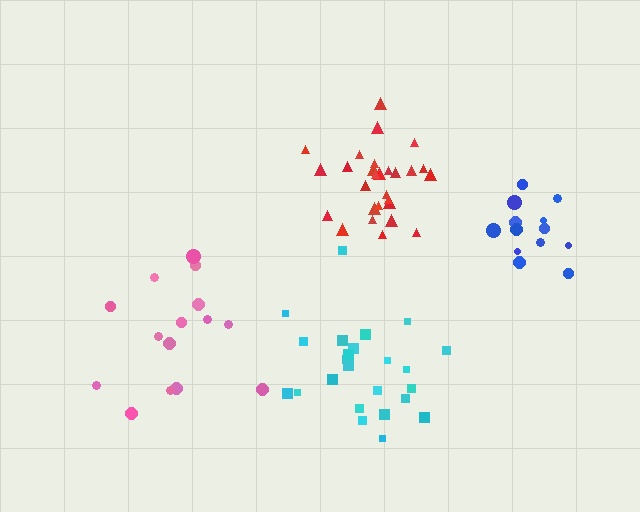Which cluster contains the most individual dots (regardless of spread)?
Red (28).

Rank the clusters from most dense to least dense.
red, blue, cyan, pink.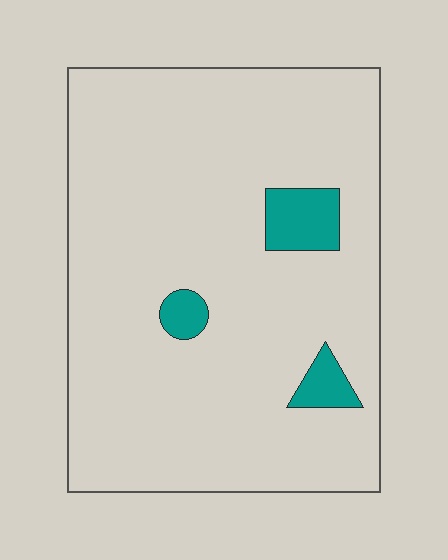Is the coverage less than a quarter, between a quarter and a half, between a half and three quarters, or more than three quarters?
Less than a quarter.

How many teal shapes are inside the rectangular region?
3.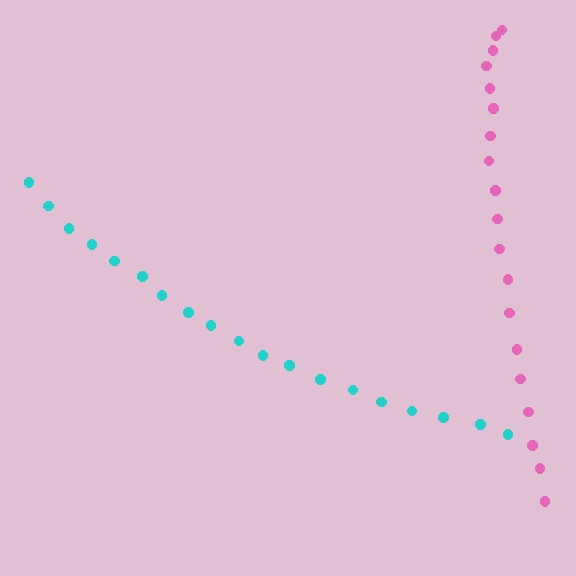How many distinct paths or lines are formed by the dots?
There are 2 distinct paths.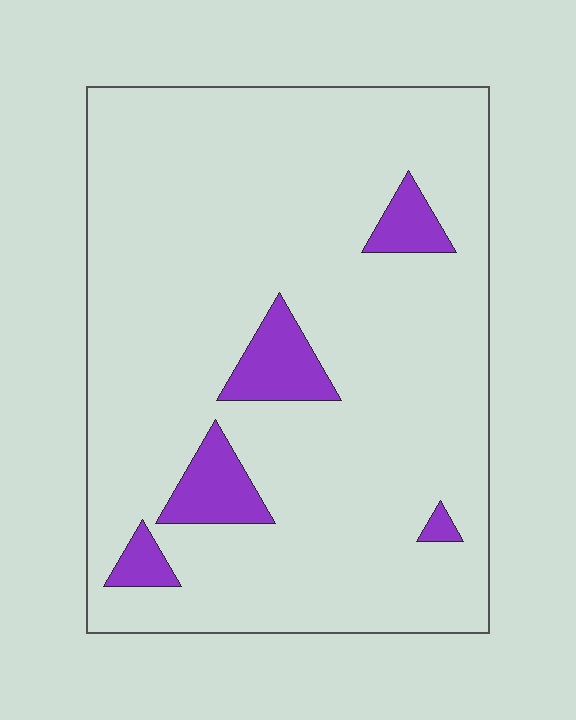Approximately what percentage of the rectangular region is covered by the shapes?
Approximately 10%.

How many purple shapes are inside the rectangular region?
5.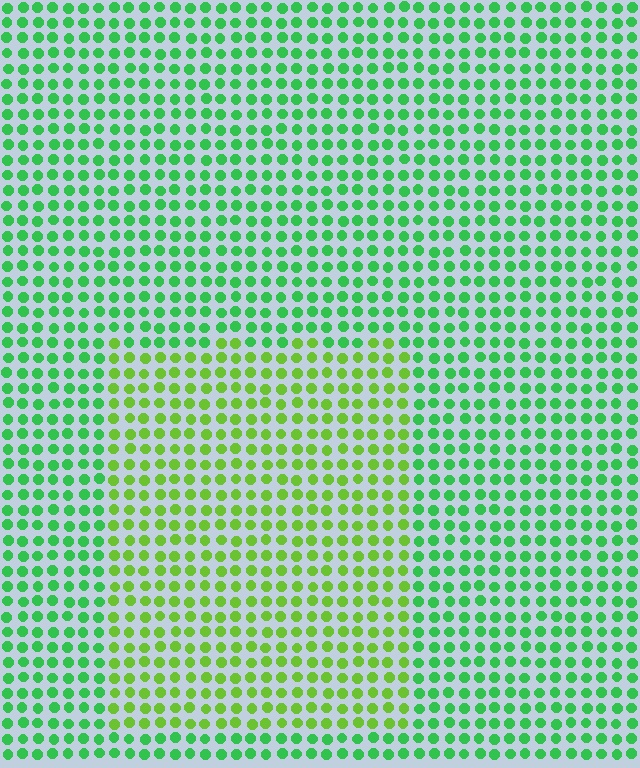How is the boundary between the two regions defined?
The boundary is defined purely by a slight shift in hue (about 36 degrees). Spacing, size, and orientation are identical on both sides.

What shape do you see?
I see a rectangle.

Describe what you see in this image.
The image is filled with small green elements in a uniform arrangement. A rectangle-shaped region is visible where the elements are tinted to a slightly different hue, forming a subtle color boundary.